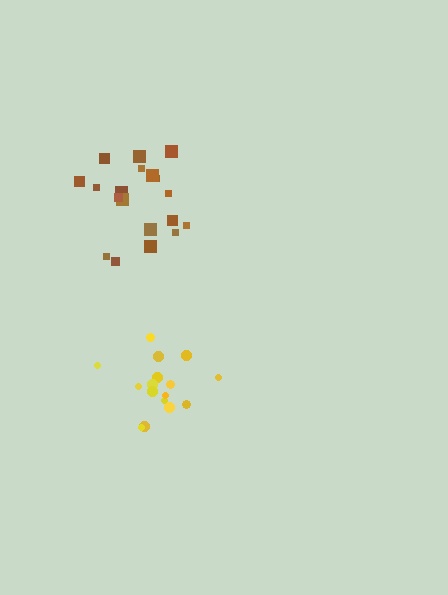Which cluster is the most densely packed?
Yellow.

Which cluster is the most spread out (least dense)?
Brown.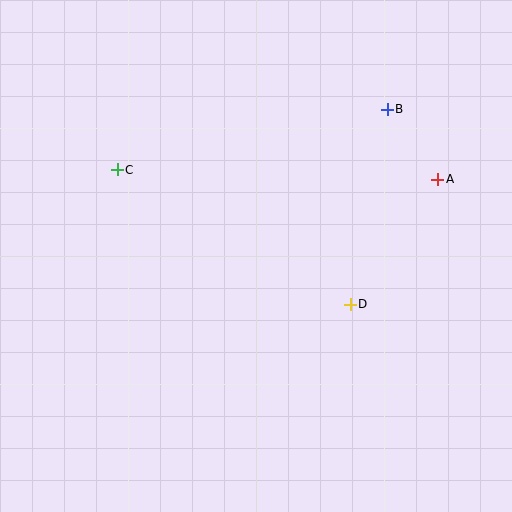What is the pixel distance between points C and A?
The distance between C and A is 320 pixels.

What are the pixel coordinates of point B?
Point B is at (387, 109).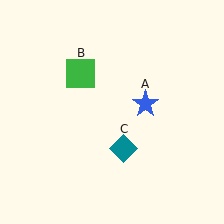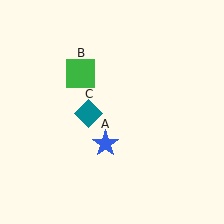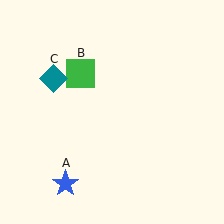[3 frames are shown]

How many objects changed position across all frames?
2 objects changed position: blue star (object A), teal diamond (object C).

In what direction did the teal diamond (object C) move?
The teal diamond (object C) moved up and to the left.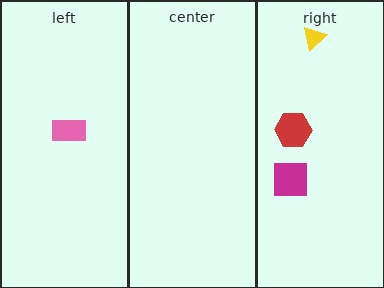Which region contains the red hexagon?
The right region.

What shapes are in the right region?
The red hexagon, the magenta square, the yellow triangle.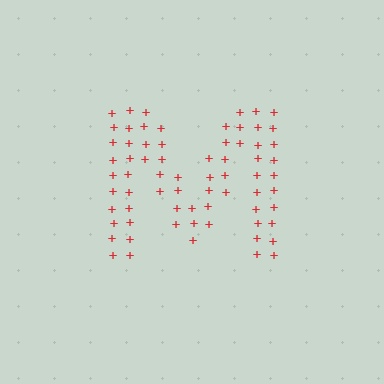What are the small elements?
The small elements are plus signs.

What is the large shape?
The large shape is the letter M.